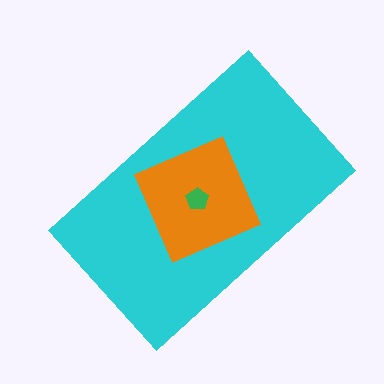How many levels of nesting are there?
3.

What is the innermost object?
The green pentagon.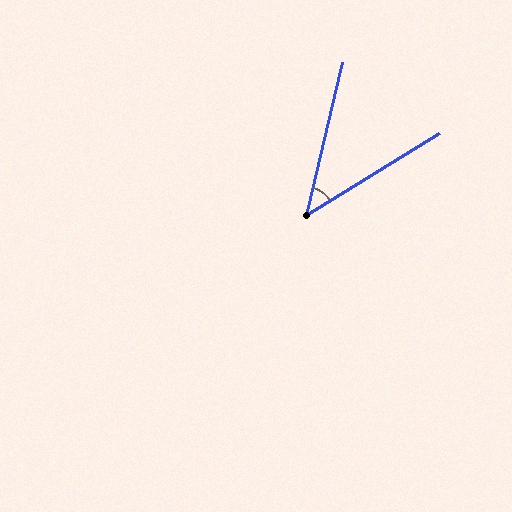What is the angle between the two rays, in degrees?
Approximately 45 degrees.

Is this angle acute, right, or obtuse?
It is acute.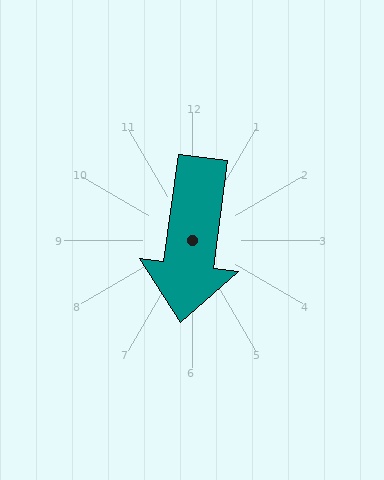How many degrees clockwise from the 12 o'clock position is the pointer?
Approximately 188 degrees.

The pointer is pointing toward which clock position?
Roughly 6 o'clock.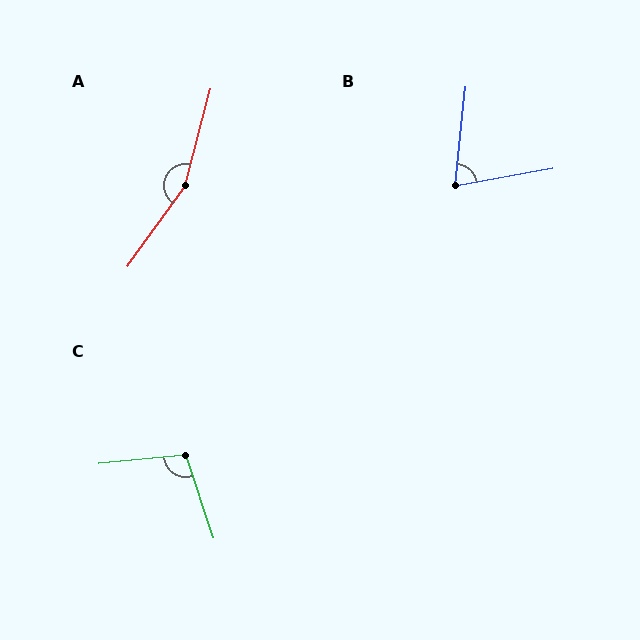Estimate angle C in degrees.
Approximately 103 degrees.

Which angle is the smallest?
B, at approximately 74 degrees.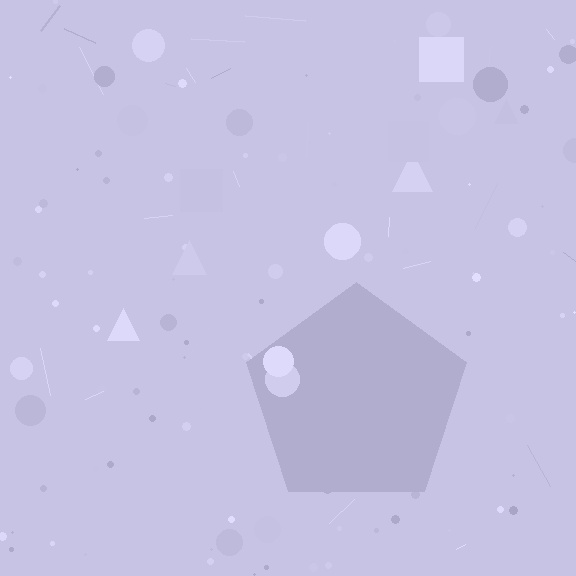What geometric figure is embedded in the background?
A pentagon is embedded in the background.